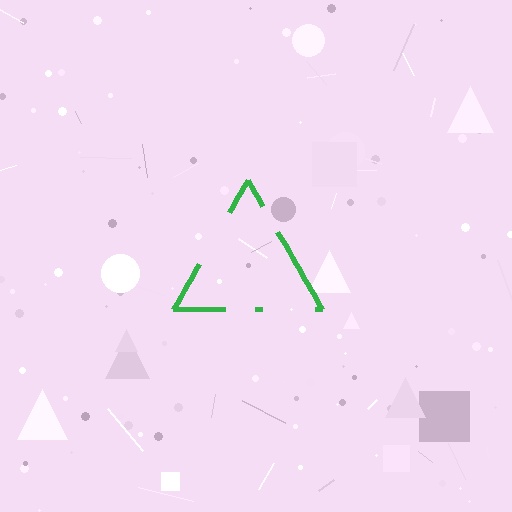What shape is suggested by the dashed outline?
The dashed outline suggests a triangle.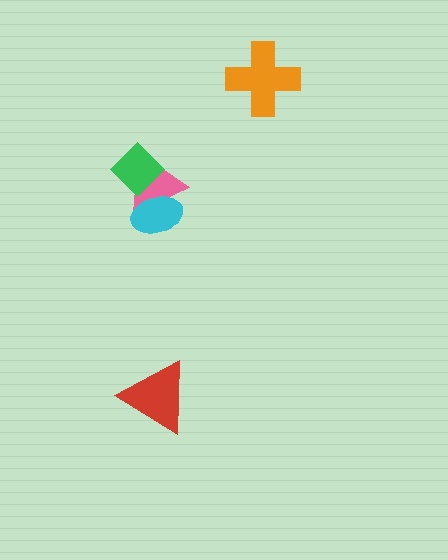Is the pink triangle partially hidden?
Yes, it is partially covered by another shape.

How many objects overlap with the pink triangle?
2 objects overlap with the pink triangle.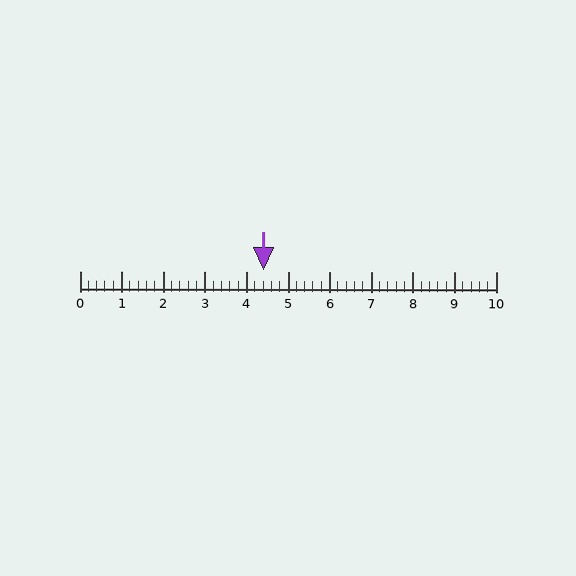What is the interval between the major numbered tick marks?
The major tick marks are spaced 1 units apart.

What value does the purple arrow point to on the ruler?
The purple arrow points to approximately 4.4.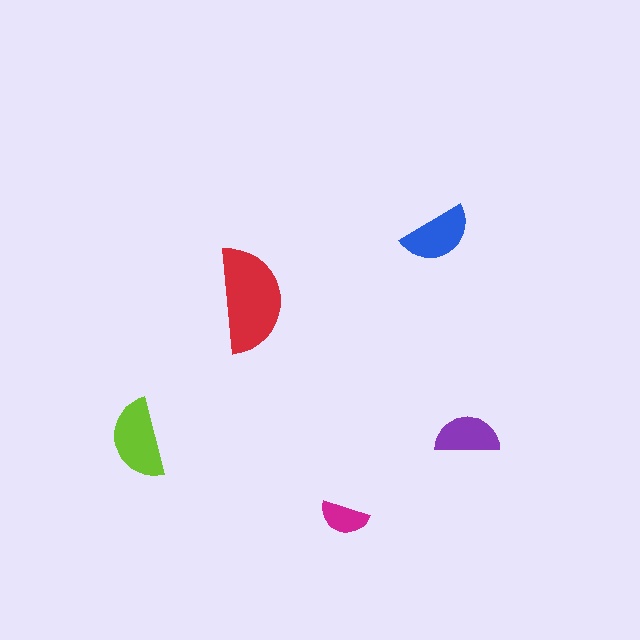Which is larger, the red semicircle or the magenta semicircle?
The red one.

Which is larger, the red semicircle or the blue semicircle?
The red one.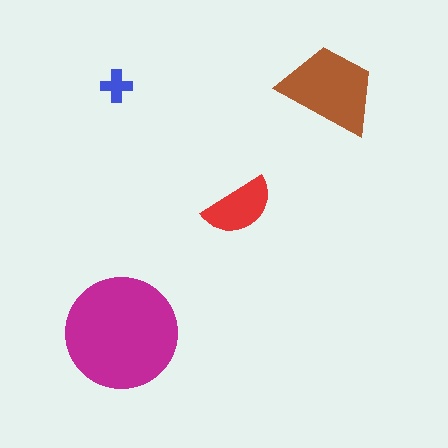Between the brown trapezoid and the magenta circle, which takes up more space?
The magenta circle.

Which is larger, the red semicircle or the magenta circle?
The magenta circle.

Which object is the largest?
The magenta circle.